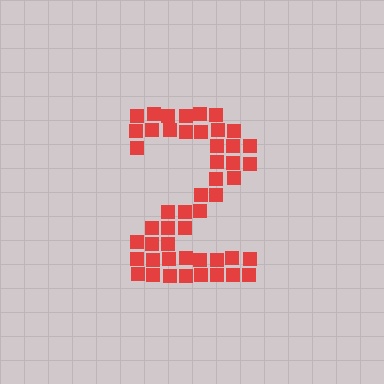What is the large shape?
The large shape is the digit 2.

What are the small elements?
The small elements are squares.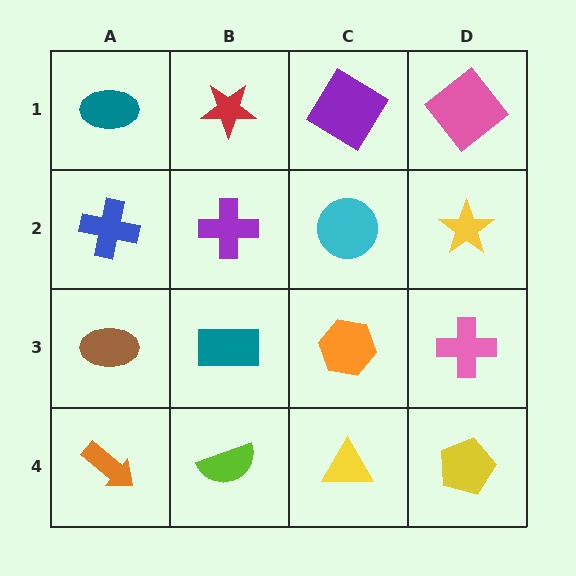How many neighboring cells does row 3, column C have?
4.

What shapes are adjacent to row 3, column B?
A purple cross (row 2, column B), a lime semicircle (row 4, column B), a brown ellipse (row 3, column A), an orange hexagon (row 3, column C).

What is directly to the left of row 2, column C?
A purple cross.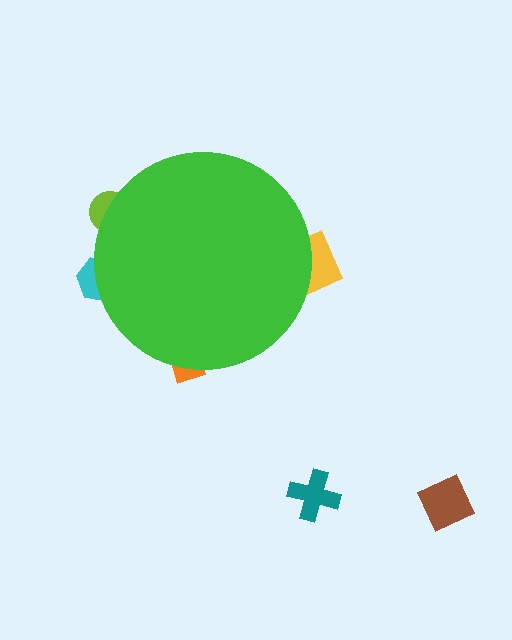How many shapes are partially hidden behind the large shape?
4 shapes are partially hidden.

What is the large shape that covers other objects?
A green circle.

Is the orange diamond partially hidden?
Yes, the orange diamond is partially hidden behind the green circle.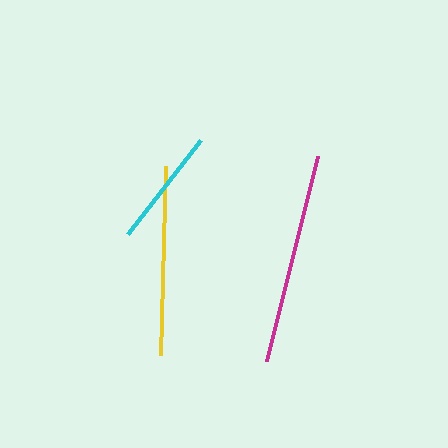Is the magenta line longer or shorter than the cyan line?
The magenta line is longer than the cyan line.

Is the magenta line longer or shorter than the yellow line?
The magenta line is longer than the yellow line.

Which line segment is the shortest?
The cyan line is the shortest at approximately 120 pixels.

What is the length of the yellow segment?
The yellow segment is approximately 190 pixels long.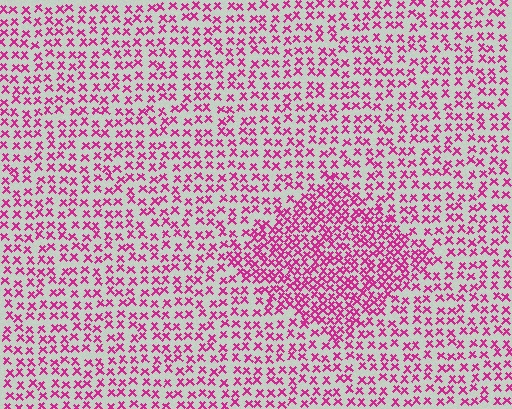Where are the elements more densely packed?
The elements are more densely packed inside the diamond boundary.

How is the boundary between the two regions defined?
The boundary is defined by a change in element density (approximately 1.9x ratio). All elements are the same color, size, and shape.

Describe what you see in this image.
The image contains small magenta elements arranged at two different densities. A diamond-shaped region is visible where the elements are more densely packed than the surrounding area.